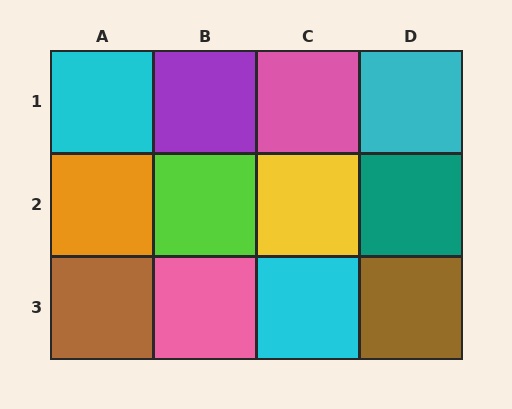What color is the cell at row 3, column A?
Brown.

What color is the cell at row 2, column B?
Lime.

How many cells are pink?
2 cells are pink.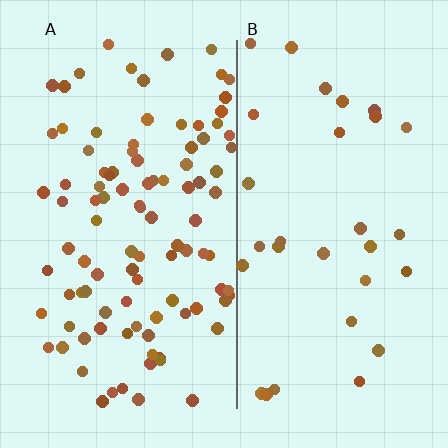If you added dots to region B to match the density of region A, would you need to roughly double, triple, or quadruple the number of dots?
Approximately triple.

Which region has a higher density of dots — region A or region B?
A (the left).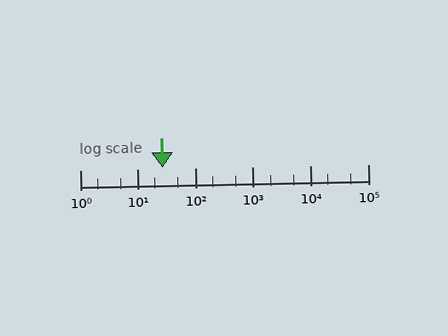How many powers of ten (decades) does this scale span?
The scale spans 5 decades, from 1 to 100000.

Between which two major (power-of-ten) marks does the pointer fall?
The pointer is between 10 and 100.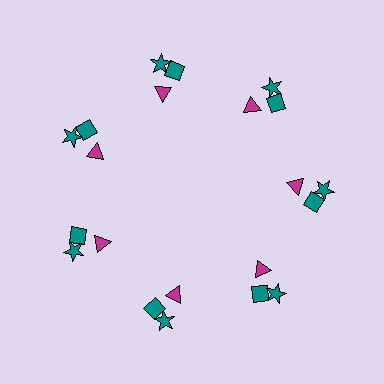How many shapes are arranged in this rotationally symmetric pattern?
There are 21 shapes, arranged in 7 groups of 3.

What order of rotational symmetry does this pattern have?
This pattern has 7-fold rotational symmetry.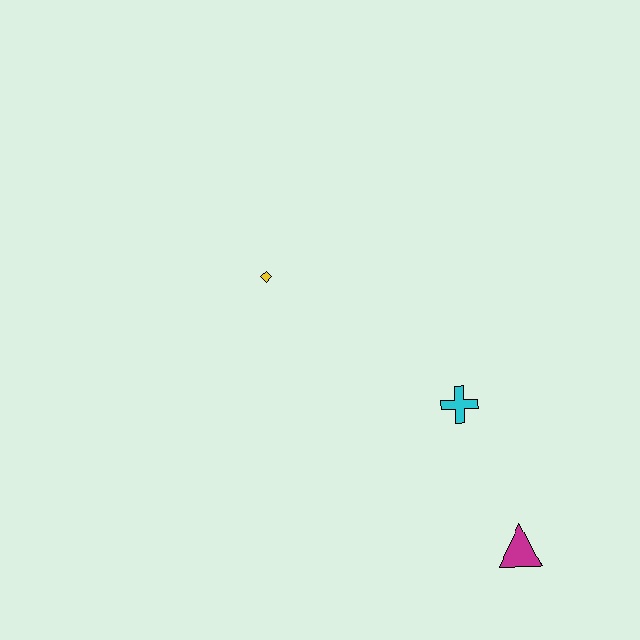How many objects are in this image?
There are 3 objects.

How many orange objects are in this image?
There are no orange objects.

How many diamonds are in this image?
There is 1 diamond.